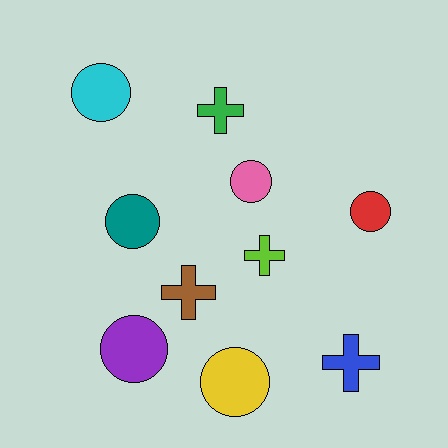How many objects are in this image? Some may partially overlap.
There are 10 objects.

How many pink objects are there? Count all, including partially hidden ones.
There is 1 pink object.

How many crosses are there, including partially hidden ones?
There are 4 crosses.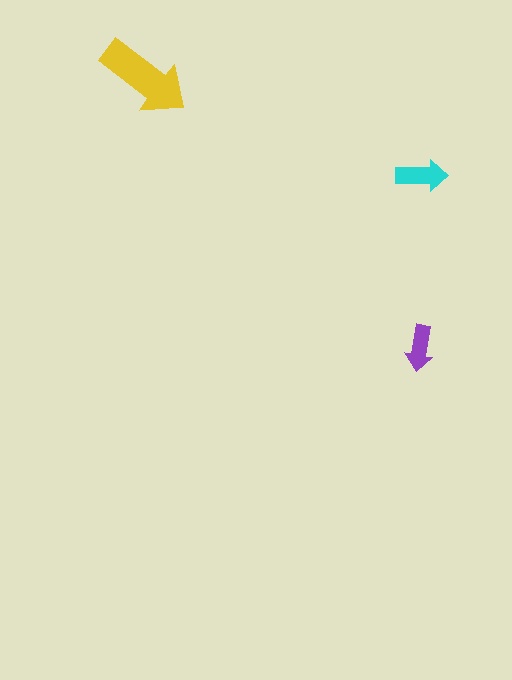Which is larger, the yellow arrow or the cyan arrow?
The yellow one.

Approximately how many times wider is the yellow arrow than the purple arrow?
About 2 times wider.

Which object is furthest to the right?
The cyan arrow is rightmost.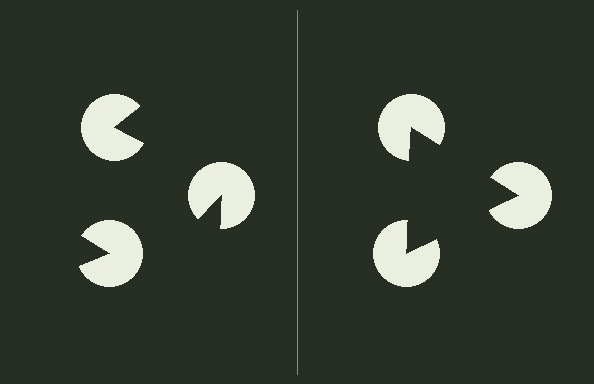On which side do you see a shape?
An illusory triangle appears on the right side. On the left side the wedge cuts are rotated, so no coherent shape forms.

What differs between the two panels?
The pac-man discs are positioned identically on both sides; only the wedge orientations differ. On the right they align to a triangle; on the left they are misaligned.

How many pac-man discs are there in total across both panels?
6 — 3 on each side.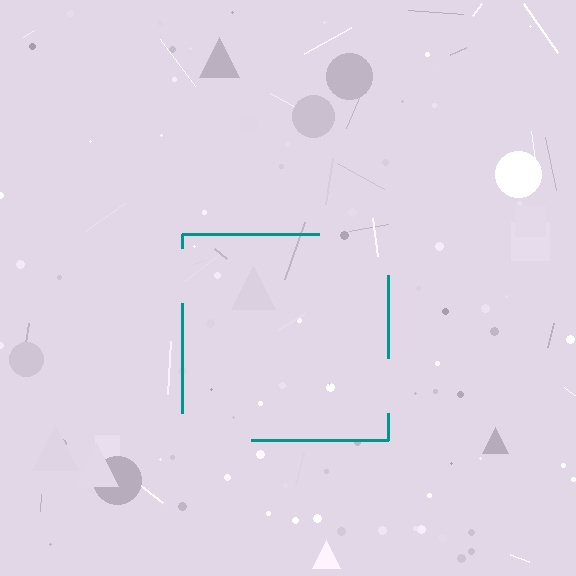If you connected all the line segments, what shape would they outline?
They would outline a square.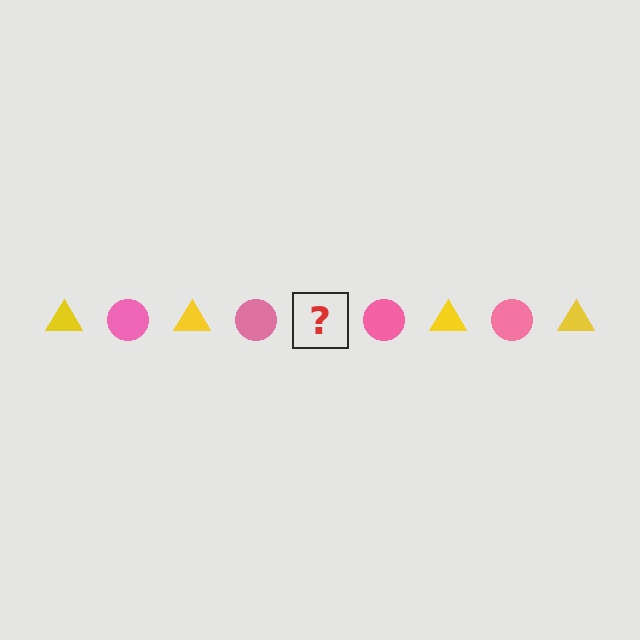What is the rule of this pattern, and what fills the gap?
The rule is that the pattern alternates between yellow triangle and pink circle. The gap should be filled with a yellow triangle.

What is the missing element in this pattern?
The missing element is a yellow triangle.